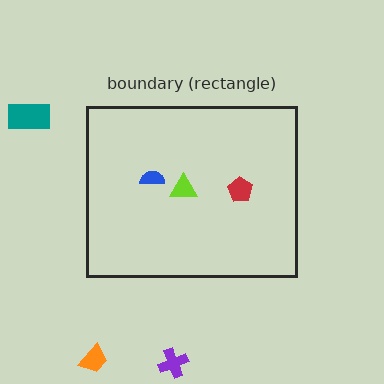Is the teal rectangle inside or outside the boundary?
Outside.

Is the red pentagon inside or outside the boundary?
Inside.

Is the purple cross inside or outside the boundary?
Outside.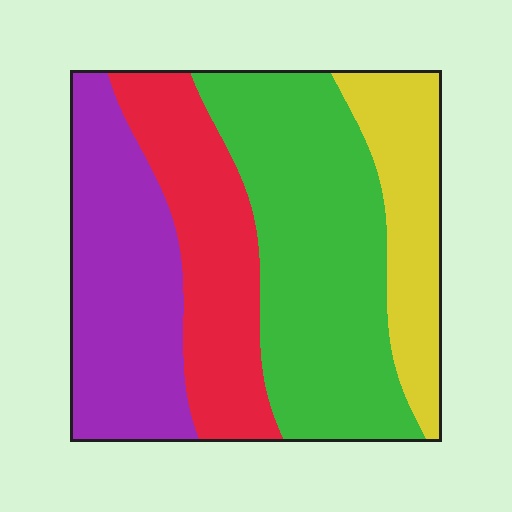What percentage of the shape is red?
Red covers around 20% of the shape.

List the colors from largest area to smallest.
From largest to smallest: green, purple, red, yellow.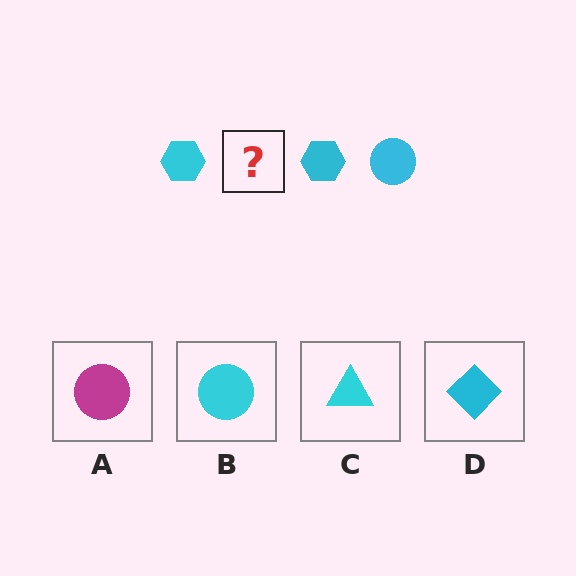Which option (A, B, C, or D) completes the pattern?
B.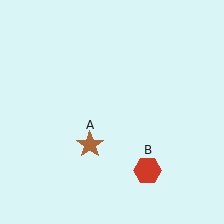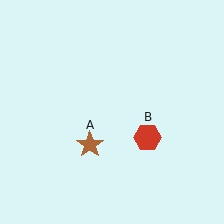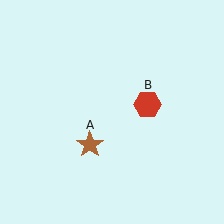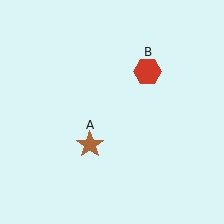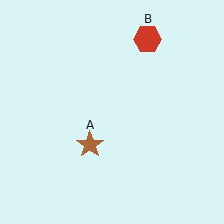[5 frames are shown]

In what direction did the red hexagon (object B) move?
The red hexagon (object B) moved up.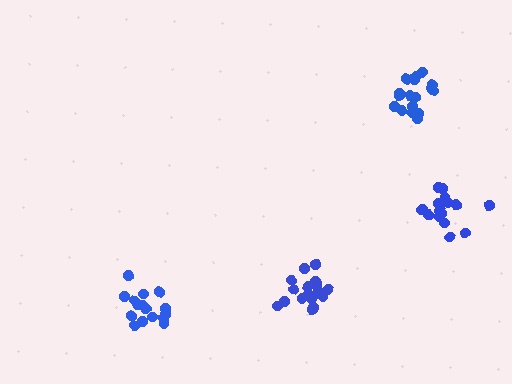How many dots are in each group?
Group 1: 16 dots, Group 2: 18 dots, Group 3: 18 dots, Group 4: 16 dots (68 total).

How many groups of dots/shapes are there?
There are 4 groups.